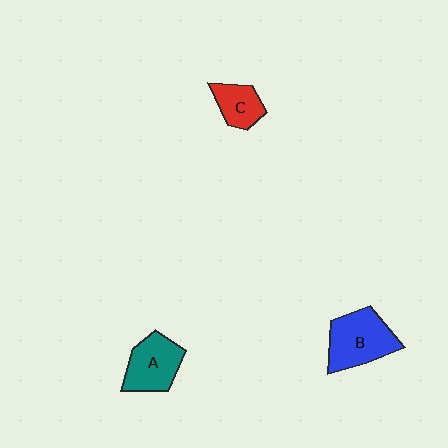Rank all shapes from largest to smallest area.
From largest to smallest: B (blue), A (teal), C (red).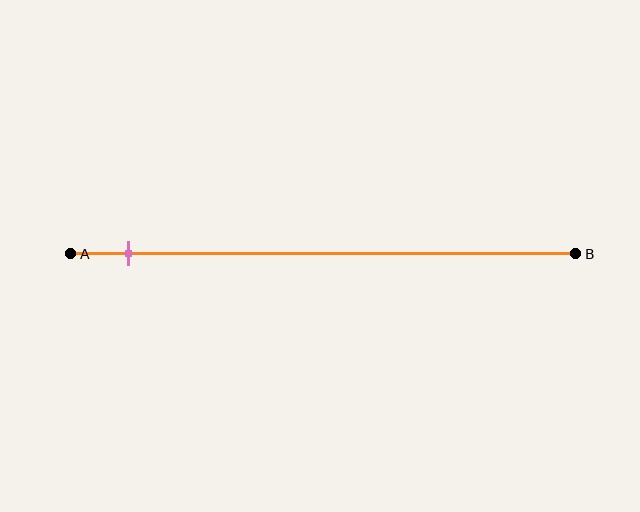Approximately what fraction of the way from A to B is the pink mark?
The pink mark is approximately 10% of the way from A to B.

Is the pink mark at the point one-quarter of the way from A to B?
No, the mark is at about 10% from A, not at the 25% one-quarter point.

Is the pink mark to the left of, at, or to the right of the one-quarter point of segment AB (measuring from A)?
The pink mark is to the left of the one-quarter point of segment AB.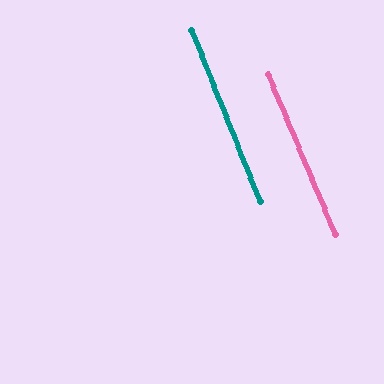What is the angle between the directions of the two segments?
Approximately 1 degree.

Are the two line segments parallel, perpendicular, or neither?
Parallel — their directions differ by only 0.9°.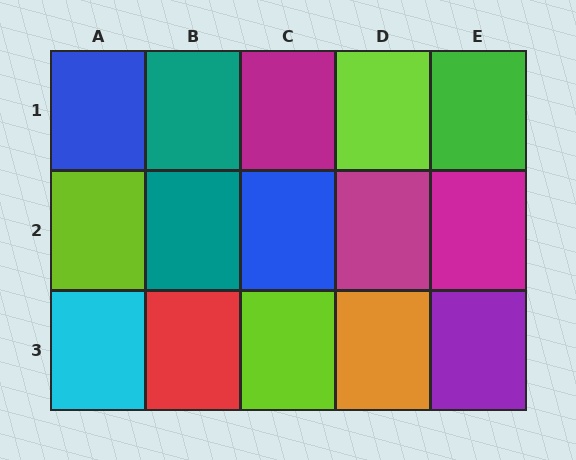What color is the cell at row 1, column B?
Teal.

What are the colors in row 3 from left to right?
Cyan, red, lime, orange, purple.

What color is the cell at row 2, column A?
Lime.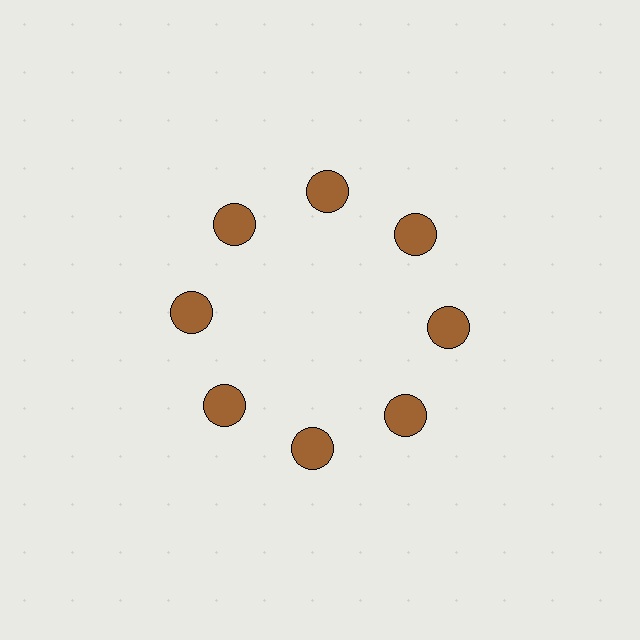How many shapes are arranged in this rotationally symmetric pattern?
There are 8 shapes, arranged in 8 groups of 1.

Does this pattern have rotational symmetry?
Yes, this pattern has 8-fold rotational symmetry. It looks the same after rotating 45 degrees around the center.